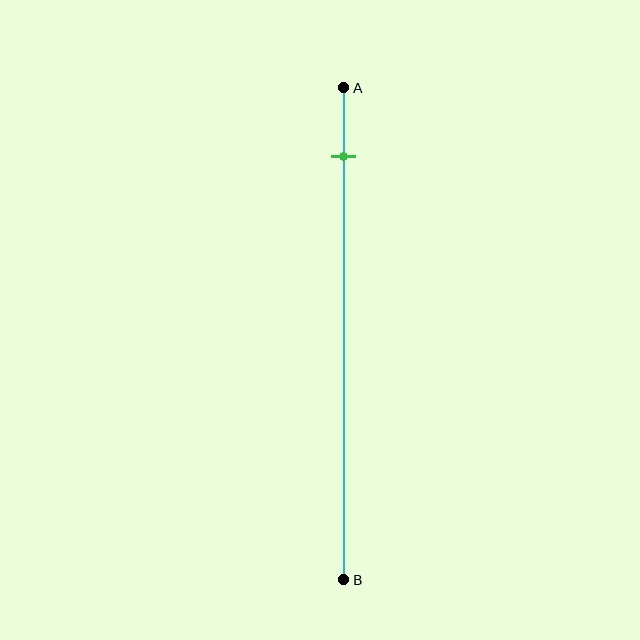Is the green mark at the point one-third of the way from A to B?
No, the mark is at about 15% from A, not at the 33% one-third point.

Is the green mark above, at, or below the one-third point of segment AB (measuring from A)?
The green mark is above the one-third point of segment AB.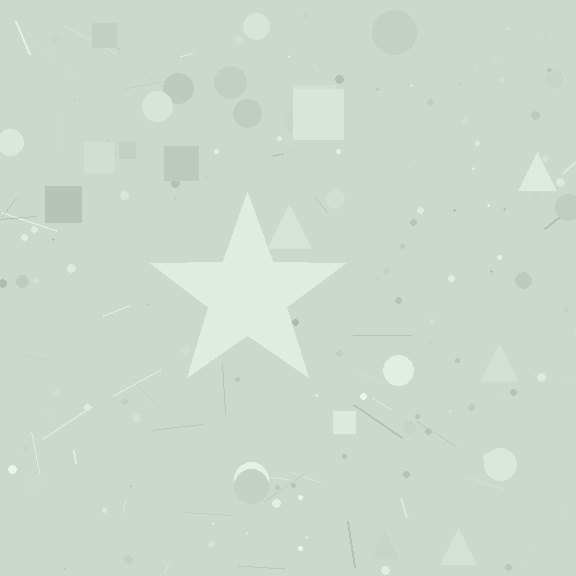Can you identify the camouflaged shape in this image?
The camouflaged shape is a star.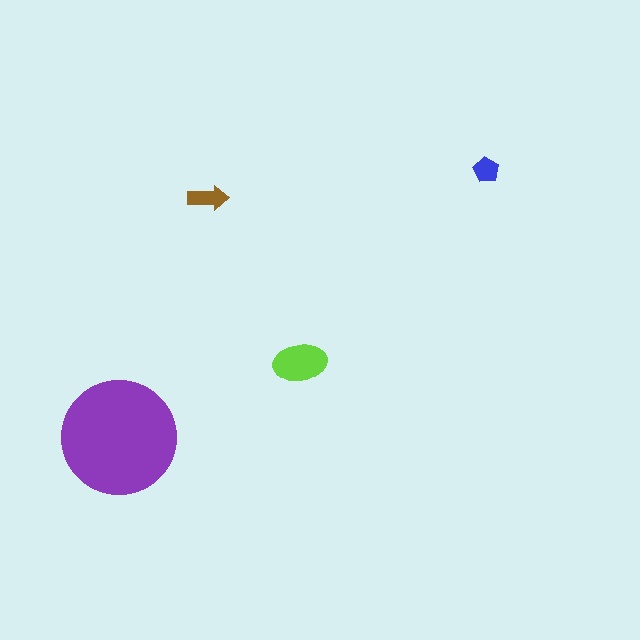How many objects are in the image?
There are 4 objects in the image.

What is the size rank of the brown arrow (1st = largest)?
3rd.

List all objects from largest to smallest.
The purple circle, the lime ellipse, the brown arrow, the blue pentagon.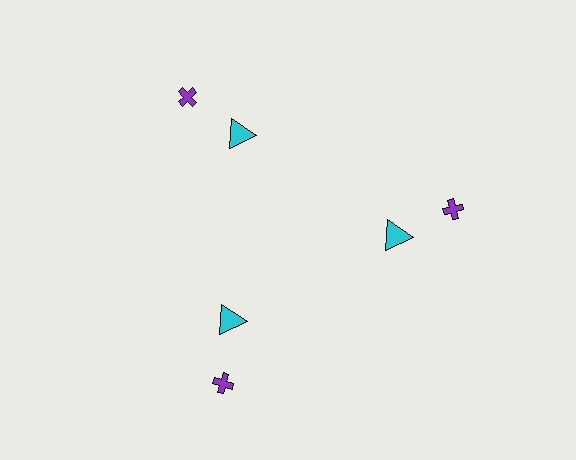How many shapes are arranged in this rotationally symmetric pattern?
There are 6 shapes, arranged in 3 groups of 2.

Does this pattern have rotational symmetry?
Yes, this pattern has 3-fold rotational symmetry. It looks the same after rotating 120 degrees around the center.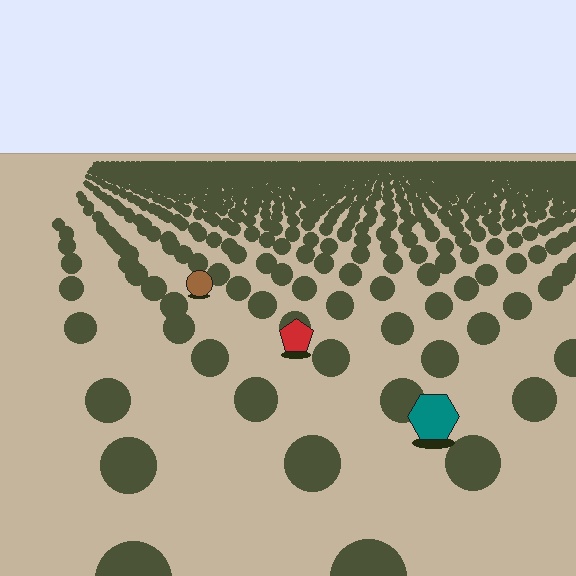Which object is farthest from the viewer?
The brown circle is farthest from the viewer. It appears smaller and the ground texture around it is denser.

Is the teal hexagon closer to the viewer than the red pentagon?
Yes. The teal hexagon is closer — you can tell from the texture gradient: the ground texture is coarser near it.